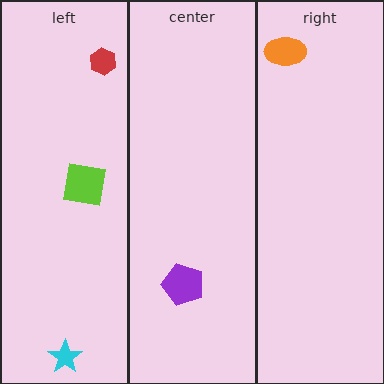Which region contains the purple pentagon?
The center region.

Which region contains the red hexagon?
The left region.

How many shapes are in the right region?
1.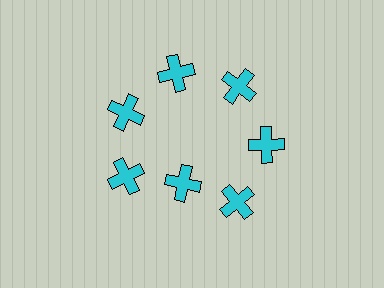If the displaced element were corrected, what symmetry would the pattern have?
It would have 7-fold rotational symmetry — the pattern would map onto itself every 51 degrees.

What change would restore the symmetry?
The symmetry would be restored by moving it outward, back onto the ring so that all 7 crosses sit at equal angles and equal distance from the center.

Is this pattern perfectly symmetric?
No. The 7 cyan crosses are arranged in a ring, but one element near the 6 o'clock position is pulled inward toward the center, breaking the 7-fold rotational symmetry.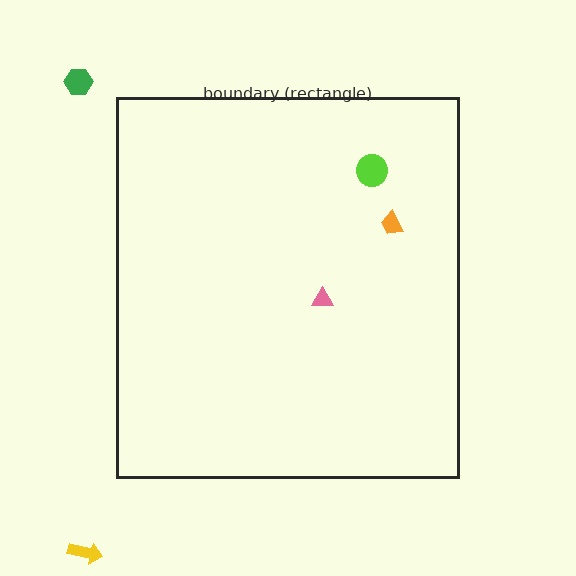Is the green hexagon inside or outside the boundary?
Outside.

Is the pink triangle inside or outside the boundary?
Inside.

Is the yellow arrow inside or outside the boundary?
Outside.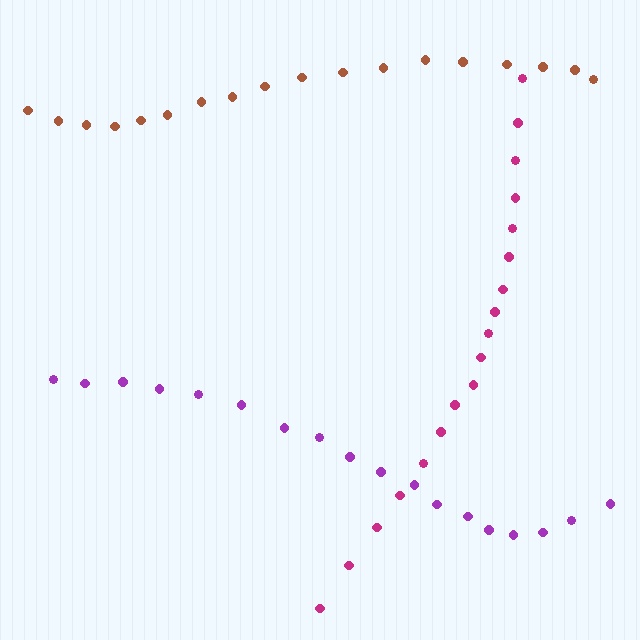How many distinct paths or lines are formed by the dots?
There are 3 distinct paths.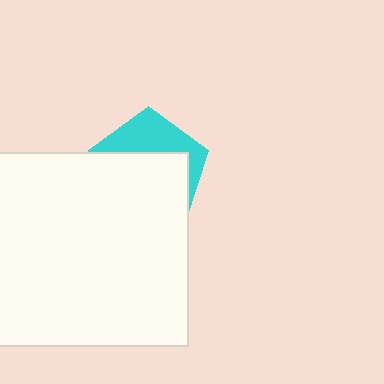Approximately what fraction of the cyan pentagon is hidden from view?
Roughly 65% of the cyan pentagon is hidden behind the white square.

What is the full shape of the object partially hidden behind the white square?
The partially hidden object is a cyan pentagon.